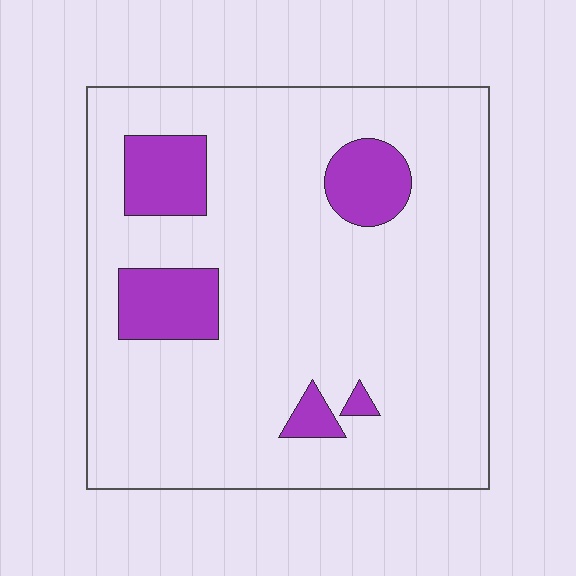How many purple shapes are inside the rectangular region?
5.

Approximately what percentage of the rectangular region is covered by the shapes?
Approximately 15%.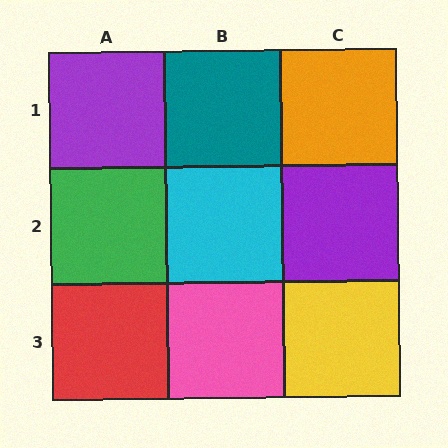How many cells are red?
1 cell is red.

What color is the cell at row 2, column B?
Cyan.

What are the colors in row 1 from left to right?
Purple, teal, orange.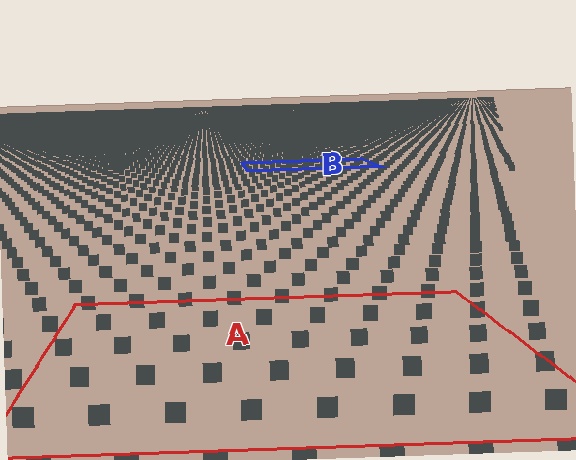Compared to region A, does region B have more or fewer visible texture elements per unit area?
Region B has more texture elements per unit area — they are packed more densely because it is farther away.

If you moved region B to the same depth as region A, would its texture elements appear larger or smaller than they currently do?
They would appear larger. At a closer depth, the same texture elements are projected at a bigger on-screen size.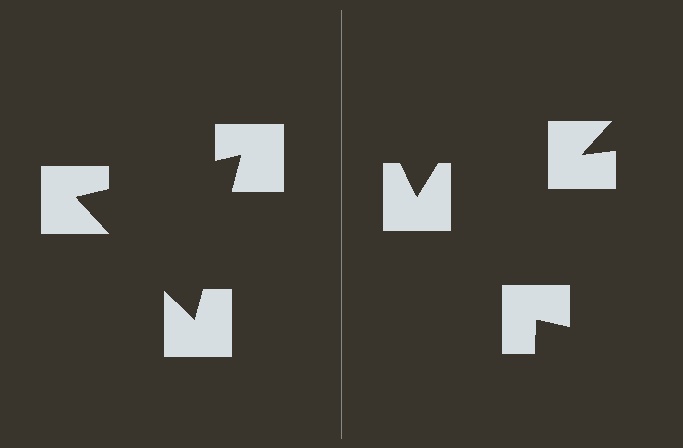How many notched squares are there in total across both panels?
6 — 3 on each side.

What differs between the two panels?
The notched squares are positioned identically on both sides; only the wedge orientations differ. On the left they align to a triangle; on the right they are misaligned.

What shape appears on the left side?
An illusory triangle.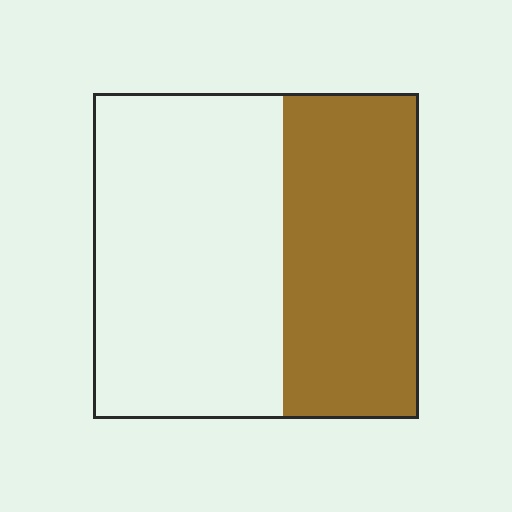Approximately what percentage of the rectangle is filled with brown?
Approximately 40%.